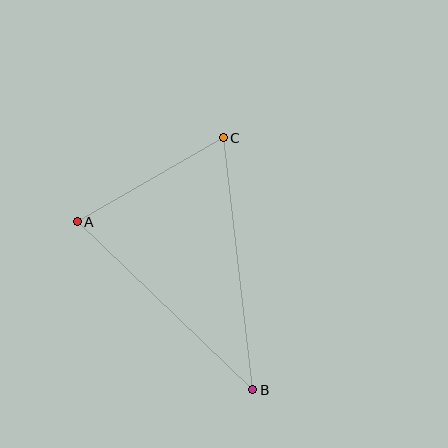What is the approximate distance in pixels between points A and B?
The distance between A and B is approximately 243 pixels.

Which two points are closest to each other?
Points A and C are closest to each other.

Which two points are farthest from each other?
Points B and C are farthest from each other.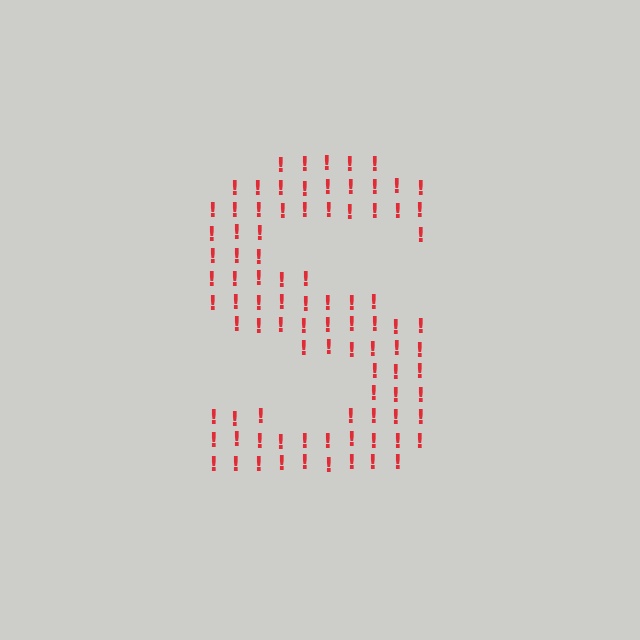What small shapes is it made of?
It is made of small exclamation marks.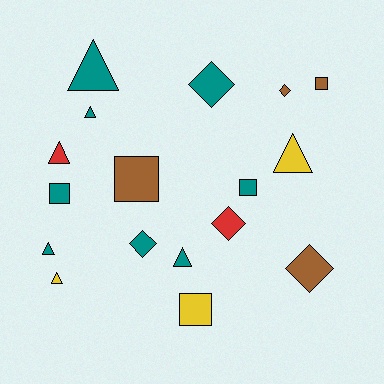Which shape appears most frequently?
Triangle, with 7 objects.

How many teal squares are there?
There are 2 teal squares.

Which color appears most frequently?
Teal, with 8 objects.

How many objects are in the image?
There are 17 objects.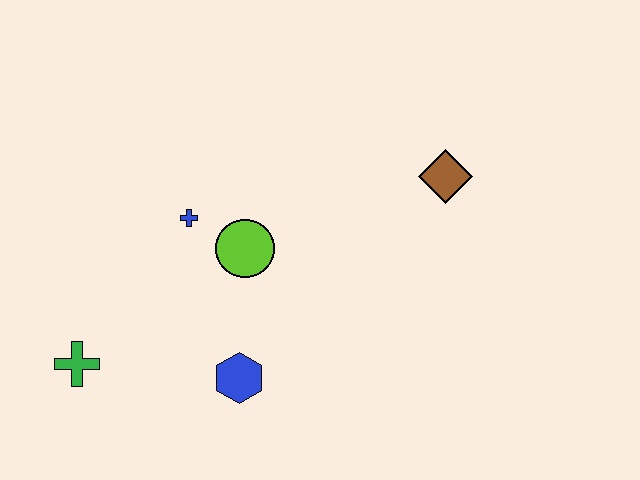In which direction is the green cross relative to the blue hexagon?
The green cross is to the left of the blue hexagon.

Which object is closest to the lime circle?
The blue cross is closest to the lime circle.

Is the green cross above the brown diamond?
No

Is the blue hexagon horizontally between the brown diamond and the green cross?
Yes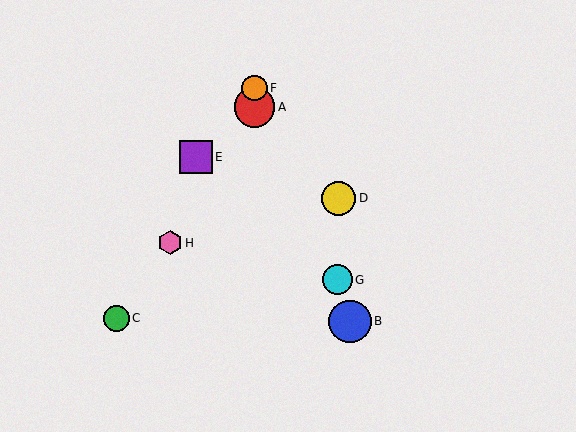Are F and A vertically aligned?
Yes, both are at x≈255.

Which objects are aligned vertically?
Objects A, F are aligned vertically.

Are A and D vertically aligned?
No, A is at x≈255 and D is at x≈339.